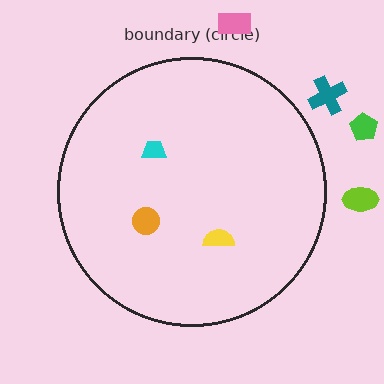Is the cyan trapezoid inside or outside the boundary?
Inside.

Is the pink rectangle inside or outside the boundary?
Outside.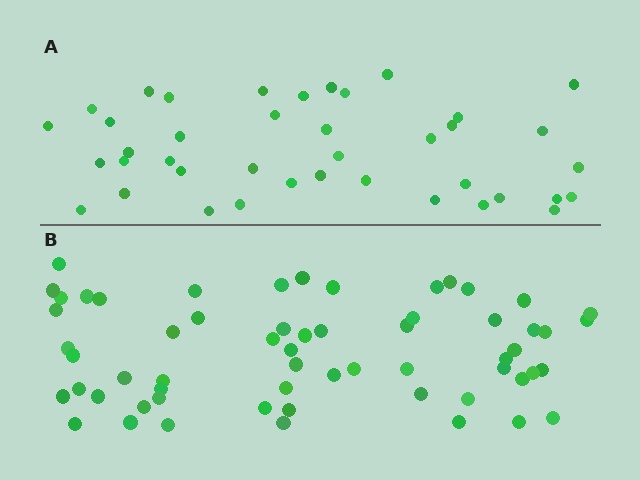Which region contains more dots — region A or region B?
Region B (the bottom region) has more dots.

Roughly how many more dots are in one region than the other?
Region B has approximately 20 more dots than region A.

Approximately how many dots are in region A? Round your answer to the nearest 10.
About 40 dots.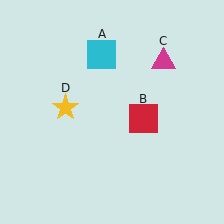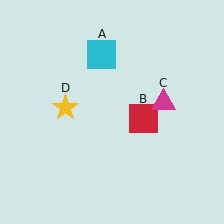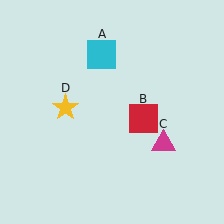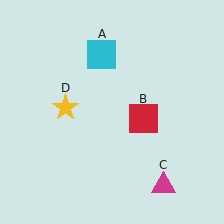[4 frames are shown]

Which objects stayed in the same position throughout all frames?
Cyan square (object A) and red square (object B) and yellow star (object D) remained stationary.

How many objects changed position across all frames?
1 object changed position: magenta triangle (object C).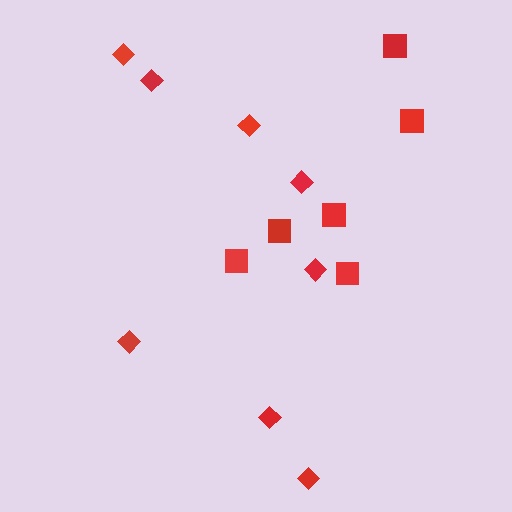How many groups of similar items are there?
There are 2 groups: one group of diamonds (8) and one group of squares (6).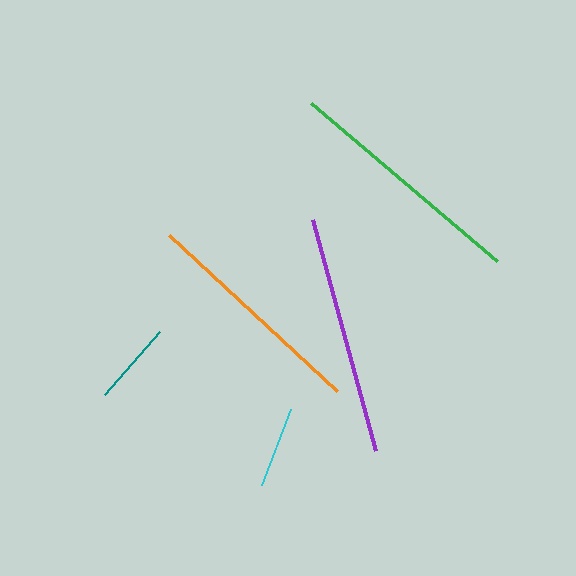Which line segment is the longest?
The green line is the longest at approximately 243 pixels.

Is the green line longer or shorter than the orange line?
The green line is longer than the orange line.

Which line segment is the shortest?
The cyan line is the shortest at approximately 81 pixels.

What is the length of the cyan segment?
The cyan segment is approximately 81 pixels long.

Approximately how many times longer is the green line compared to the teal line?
The green line is approximately 2.9 times the length of the teal line.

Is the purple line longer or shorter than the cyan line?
The purple line is longer than the cyan line.